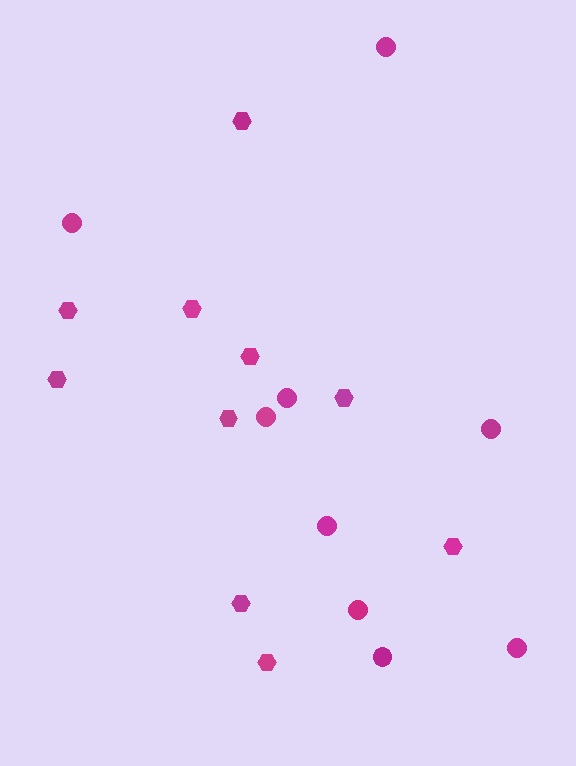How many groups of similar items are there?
There are 2 groups: one group of hexagons (10) and one group of circles (9).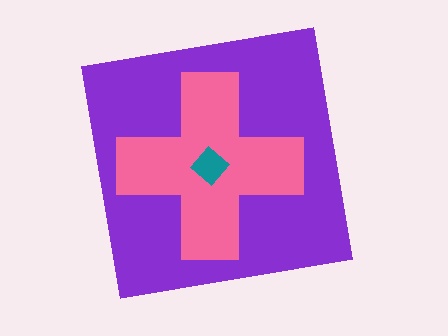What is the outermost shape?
The purple square.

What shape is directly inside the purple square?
The pink cross.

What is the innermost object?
The teal diamond.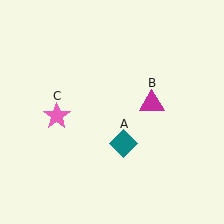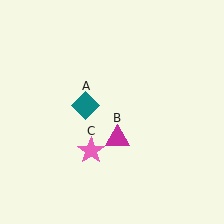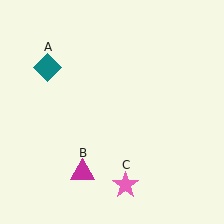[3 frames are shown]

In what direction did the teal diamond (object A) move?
The teal diamond (object A) moved up and to the left.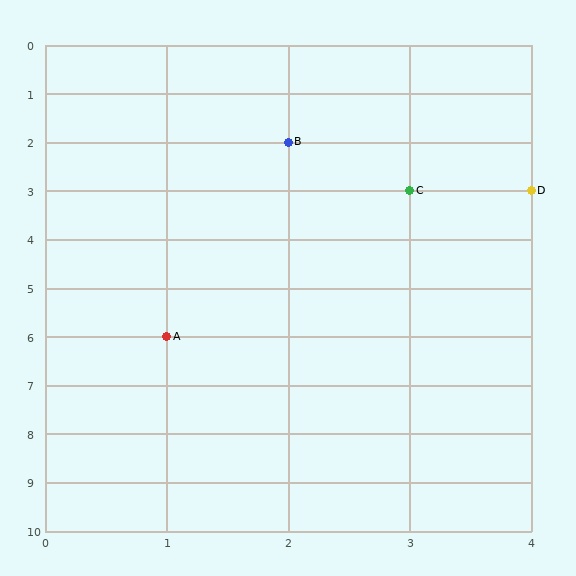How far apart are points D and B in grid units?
Points D and B are 2 columns and 1 row apart (about 2.2 grid units diagonally).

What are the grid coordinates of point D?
Point D is at grid coordinates (4, 3).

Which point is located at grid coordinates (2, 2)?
Point B is at (2, 2).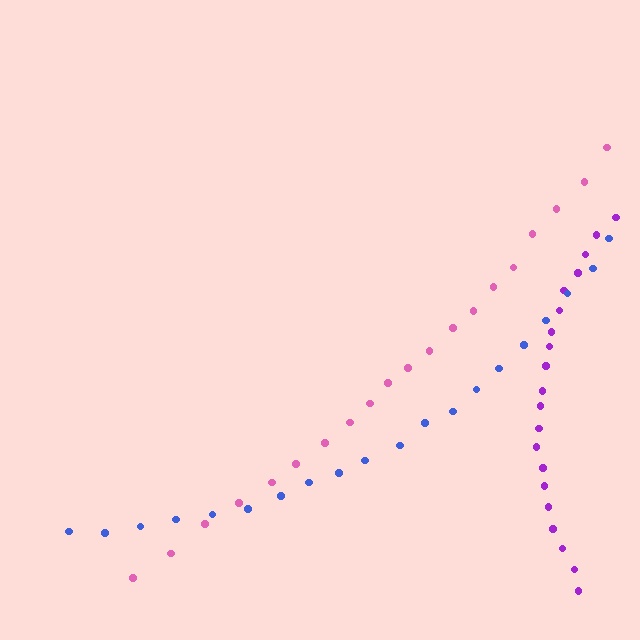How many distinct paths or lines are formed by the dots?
There are 3 distinct paths.